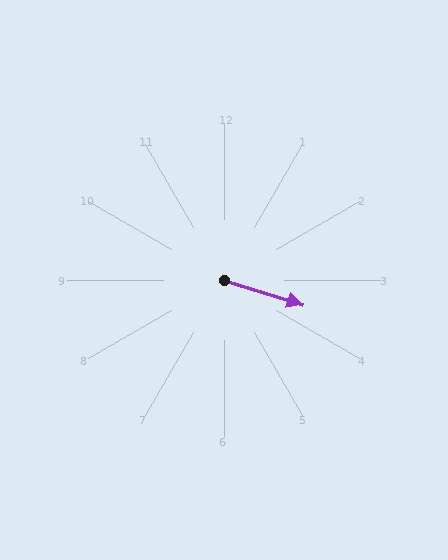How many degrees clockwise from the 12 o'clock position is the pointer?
Approximately 107 degrees.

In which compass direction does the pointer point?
East.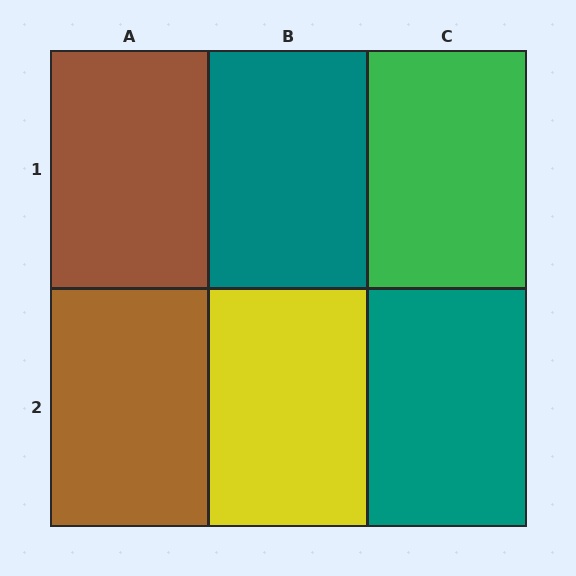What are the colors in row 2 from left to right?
Brown, yellow, teal.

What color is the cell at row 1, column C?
Green.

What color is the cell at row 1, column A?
Brown.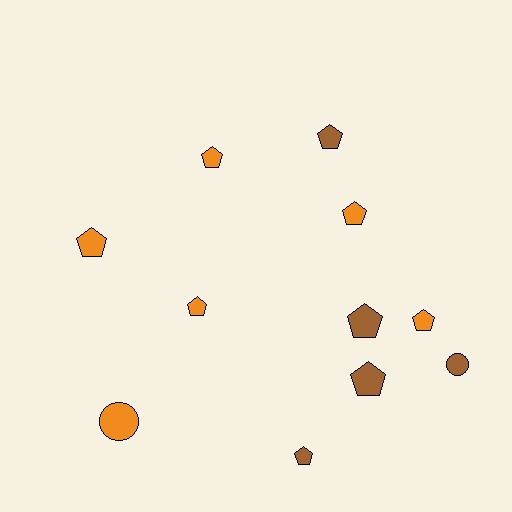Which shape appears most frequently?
Pentagon, with 9 objects.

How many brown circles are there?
There is 1 brown circle.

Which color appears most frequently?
Orange, with 6 objects.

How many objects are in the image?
There are 11 objects.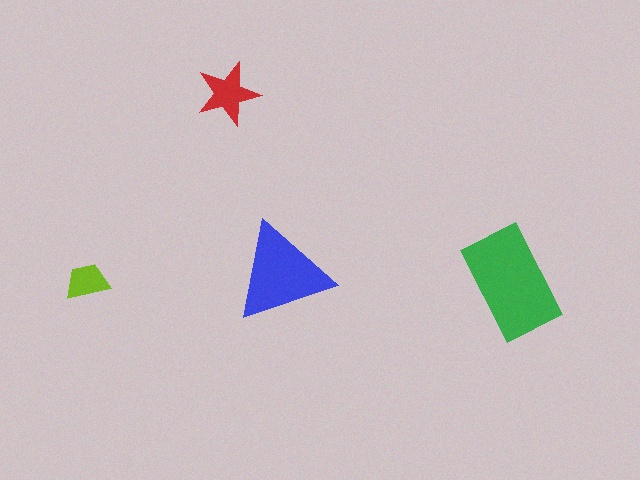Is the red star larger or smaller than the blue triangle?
Smaller.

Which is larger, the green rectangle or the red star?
The green rectangle.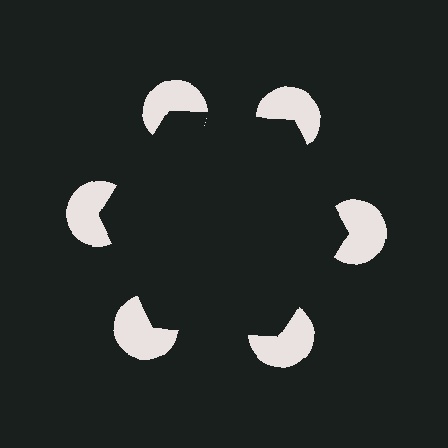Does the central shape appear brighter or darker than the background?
It typically appears slightly darker than the background, even though no actual brightness change is drawn.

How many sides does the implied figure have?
6 sides.